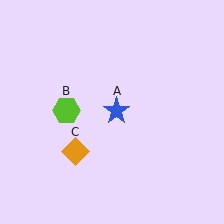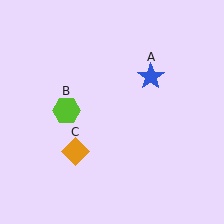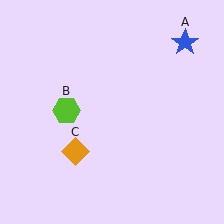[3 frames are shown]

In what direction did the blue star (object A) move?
The blue star (object A) moved up and to the right.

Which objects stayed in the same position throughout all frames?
Lime hexagon (object B) and orange diamond (object C) remained stationary.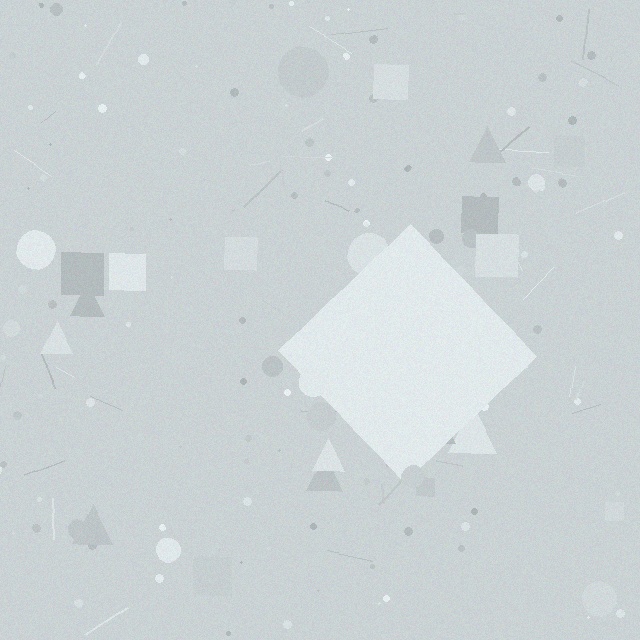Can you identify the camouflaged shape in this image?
The camouflaged shape is a diamond.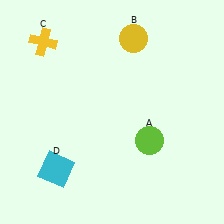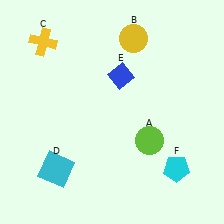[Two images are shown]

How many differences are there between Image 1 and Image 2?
There are 2 differences between the two images.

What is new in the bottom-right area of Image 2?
A cyan pentagon (F) was added in the bottom-right area of Image 2.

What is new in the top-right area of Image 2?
A blue diamond (E) was added in the top-right area of Image 2.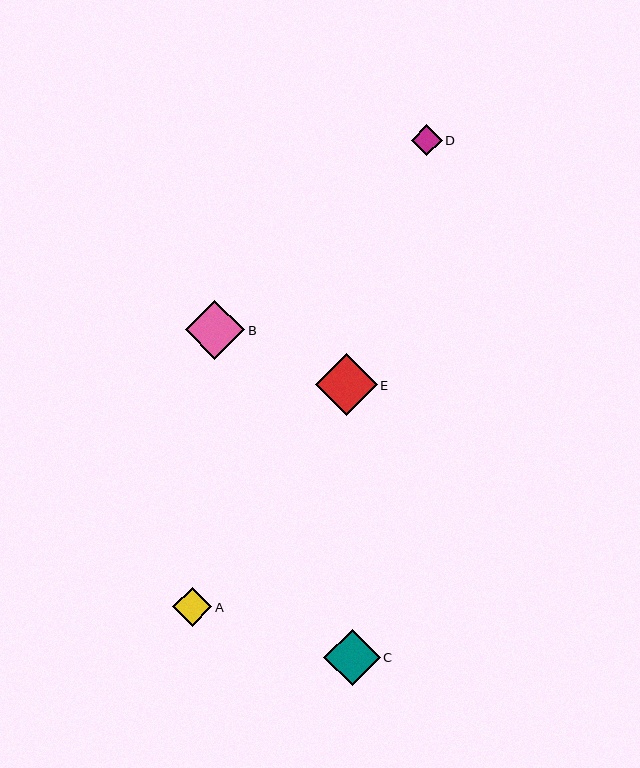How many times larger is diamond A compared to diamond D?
Diamond A is approximately 1.3 times the size of diamond D.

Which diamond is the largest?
Diamond E is the largest with a size of approximately 62 pixels.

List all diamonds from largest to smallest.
From largest to smallest: E, B, C, A, D.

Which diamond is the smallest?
Diamond D is the smallest with a size of approximately 30 pixels.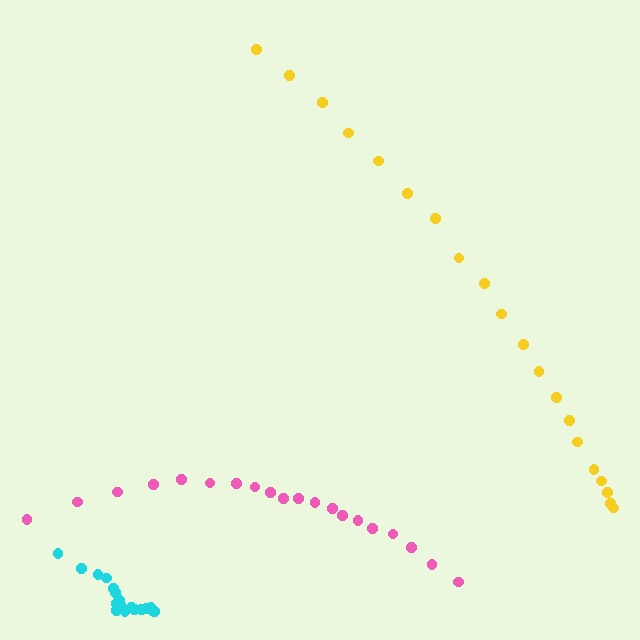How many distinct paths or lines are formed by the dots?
There are 3 distinct paths.